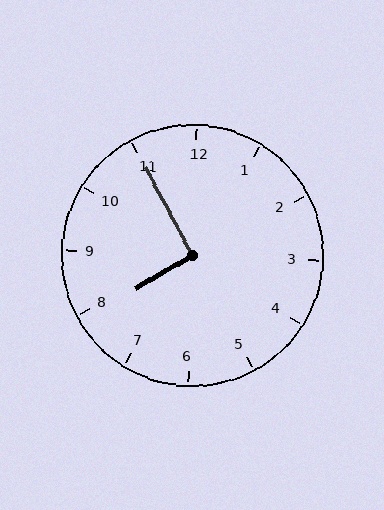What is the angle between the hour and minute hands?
Approximately 92 degrees.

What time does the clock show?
7:55.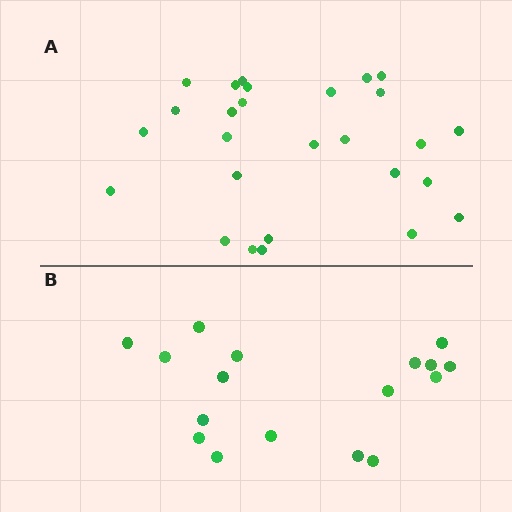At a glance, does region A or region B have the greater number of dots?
Region A (the top region) has more dots.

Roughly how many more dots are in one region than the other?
Region A has roughly 10 or so more dots than region B.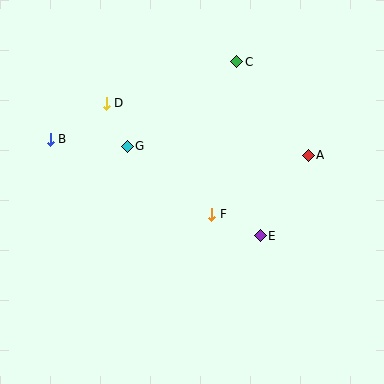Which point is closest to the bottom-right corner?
Point E is closest to the bottom-right corner.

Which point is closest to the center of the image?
Point F at (212, 214) is closest to the center.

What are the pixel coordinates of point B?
Point B is at (50, 139).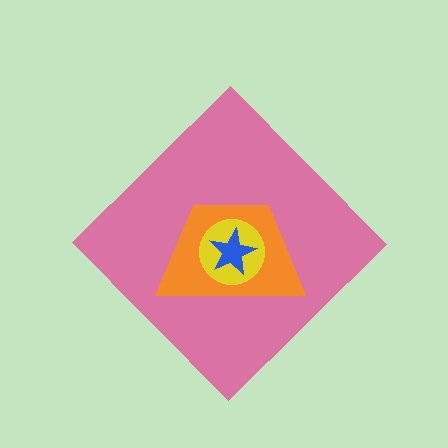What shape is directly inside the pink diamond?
The orange trapezoid.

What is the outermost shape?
The pink diamond.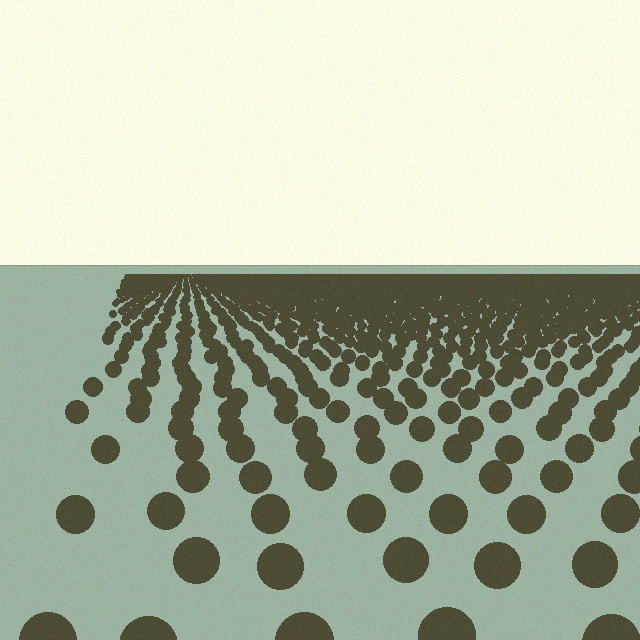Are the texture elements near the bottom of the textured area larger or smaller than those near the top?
Larger. Near the bottom, elements are closer to the viewer and appear at a bigger on-screen size.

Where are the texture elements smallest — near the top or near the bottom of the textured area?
Near the top.